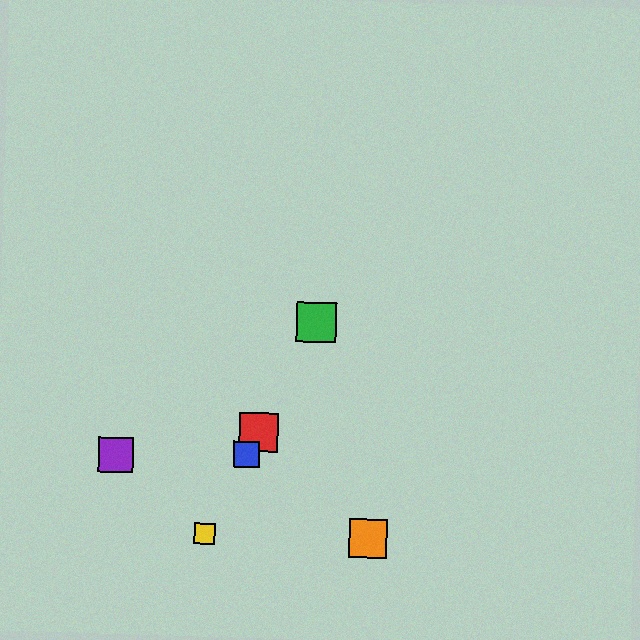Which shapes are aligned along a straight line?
The red square, the blue square, the green square, the yellow square are aligned along a straight line.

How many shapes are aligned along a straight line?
4 shapes (the red square, the blue square, the green square, the yellow square) are aligned along a straight line.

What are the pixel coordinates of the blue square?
The blue square is at (247, 455).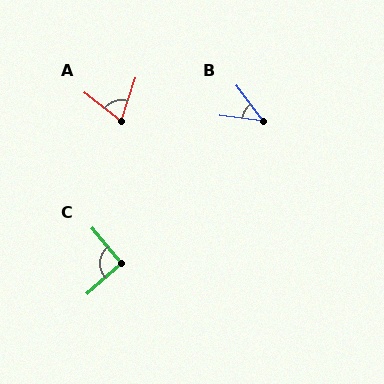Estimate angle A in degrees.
Approximately 71 degrees.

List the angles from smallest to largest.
B (46°), A (71°), C (93°).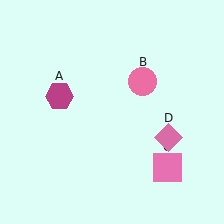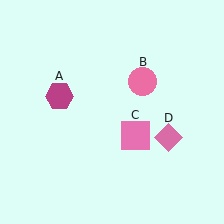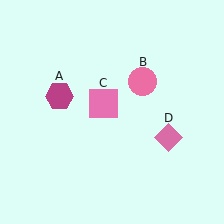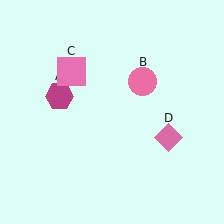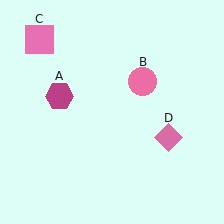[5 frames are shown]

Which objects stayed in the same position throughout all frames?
Magenta hexagon (object A) and pink circle (object B) and pink diamond (object D) remained stationary.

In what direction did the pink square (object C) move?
The pink square (object C) moved up and to the left.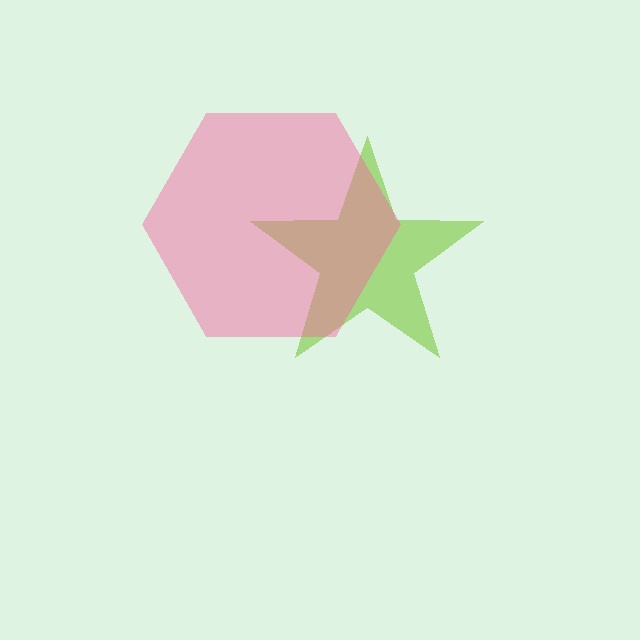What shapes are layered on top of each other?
The layered shapes are: a lime star, a pink hexagon.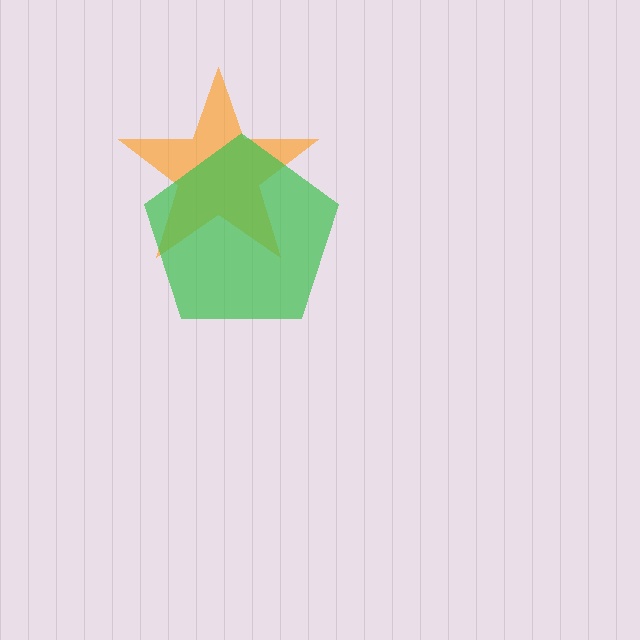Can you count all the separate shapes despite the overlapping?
Yes, there are 2 separate shapes.